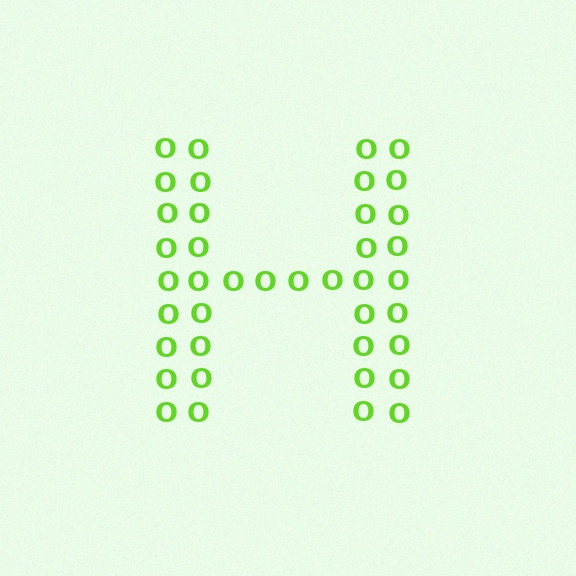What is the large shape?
The large shape is the letter H.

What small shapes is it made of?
It is made of small letter O's.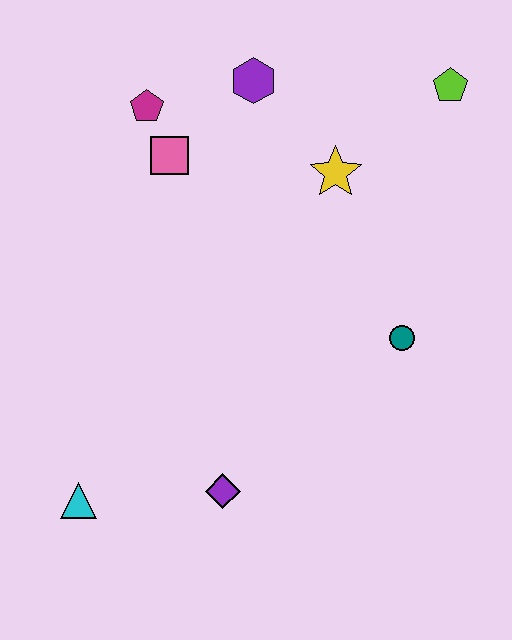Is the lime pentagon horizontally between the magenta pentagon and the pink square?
No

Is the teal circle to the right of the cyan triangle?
Yes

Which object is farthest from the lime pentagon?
The cyan triangle is farthest from the lime pentagon.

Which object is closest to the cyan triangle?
The purple diamond is closest to the cyan triangle.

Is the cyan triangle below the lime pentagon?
Yes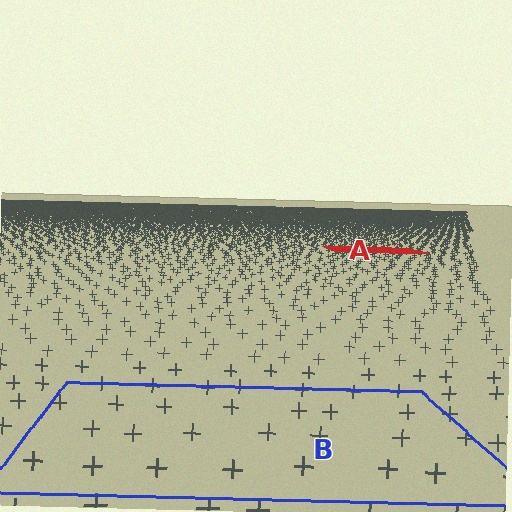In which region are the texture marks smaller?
The texture marks are smaller in region A, because it is farther away.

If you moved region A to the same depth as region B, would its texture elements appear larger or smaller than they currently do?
They would appear larger. At a closer depth, the same texture elements are projected at a bigger on-screen size.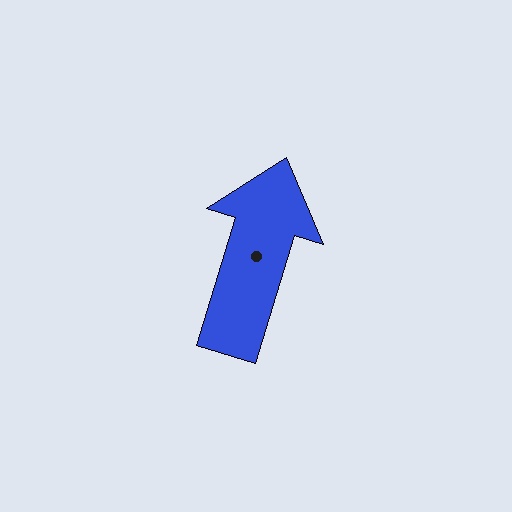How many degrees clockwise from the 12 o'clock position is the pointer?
Approximately 17 degrees.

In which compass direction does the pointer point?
North.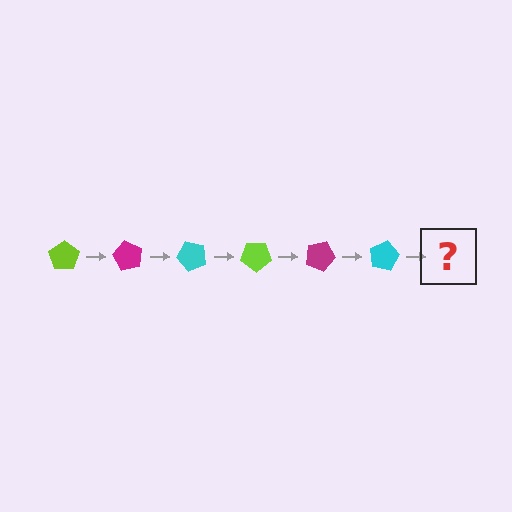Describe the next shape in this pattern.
It should be a lime pentagon, rotated 360 degrees from the start.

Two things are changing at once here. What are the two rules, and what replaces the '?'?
The two rules are that it rotates 60 degrees each step and the color cycles through lime, magenta, and cyan. The '?' should be a lime pentagon, rotated 360 degrees from the start.